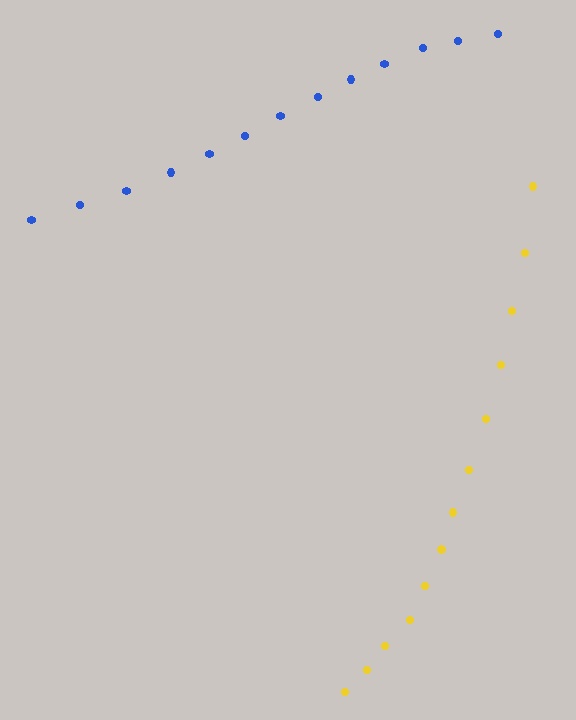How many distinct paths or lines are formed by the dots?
There are 2 distinct paths.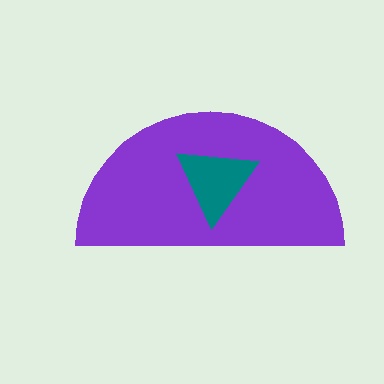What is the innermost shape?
The teal triangle.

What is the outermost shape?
The purple semicircle.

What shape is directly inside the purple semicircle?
The teal triangle.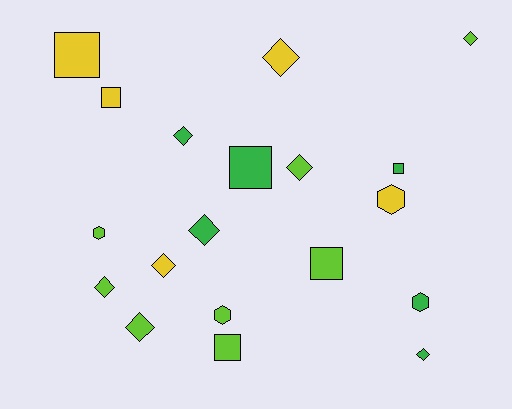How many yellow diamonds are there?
There are 2 yellow diamonds.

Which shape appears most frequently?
Diamond, with 9 objects.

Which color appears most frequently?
Lime, with 8 objects.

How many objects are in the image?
There are 19 objects.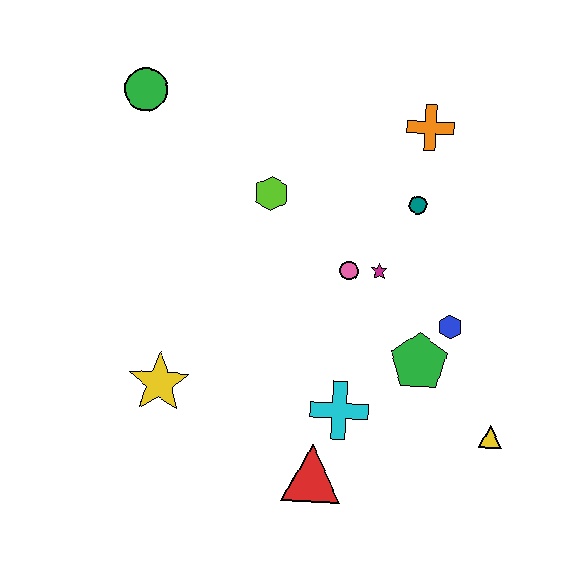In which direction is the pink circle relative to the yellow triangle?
The pink circle is above the yellow triangle.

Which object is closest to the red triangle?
The cyan cross is closest to the red triangle.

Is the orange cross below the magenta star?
No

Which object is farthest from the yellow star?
The orange cross is farthest from the yellow star.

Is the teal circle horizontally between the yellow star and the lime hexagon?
No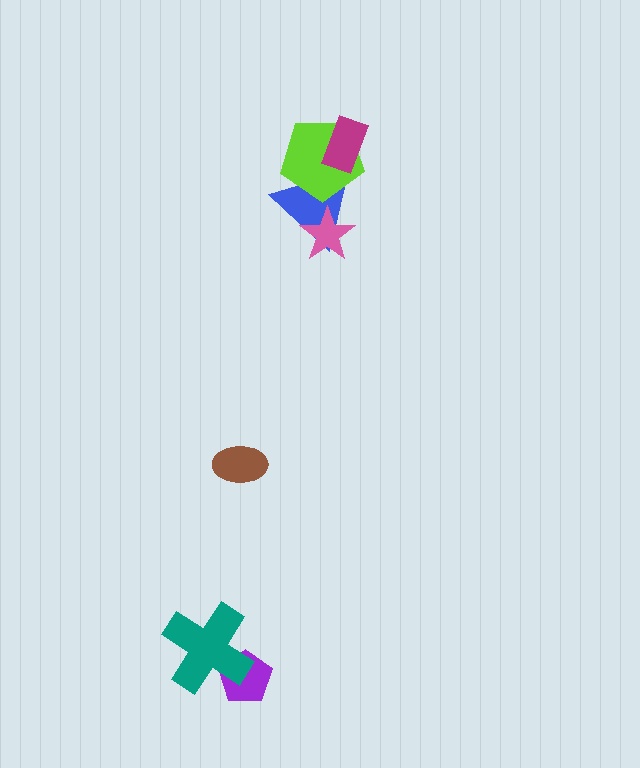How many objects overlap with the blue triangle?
2 objects overlap with the blue triangle.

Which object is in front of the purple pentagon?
The teal cross is in front of the purple pentagon.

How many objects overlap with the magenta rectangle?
1 object overlaps with the magenta rectangle.